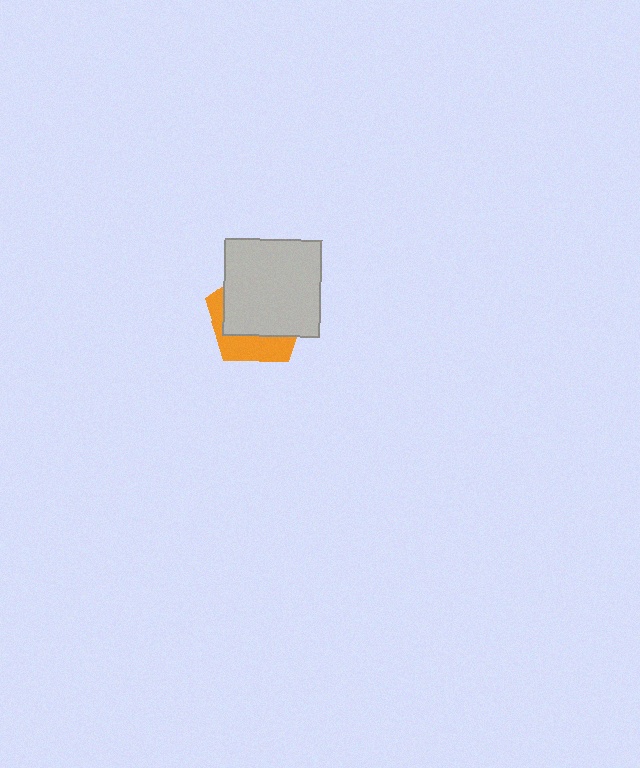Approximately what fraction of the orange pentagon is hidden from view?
Roughly 66% of the orange pentagon is hidden behind the light gray square.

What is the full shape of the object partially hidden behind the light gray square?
The partially hidden object is an orange pentagon.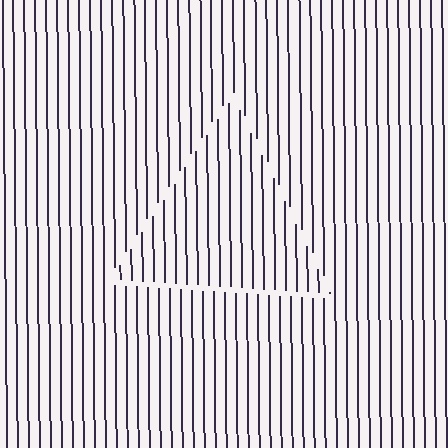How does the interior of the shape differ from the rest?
The interior of the shape contains the same grating, shifted by half a period — the contour is defined by the phase discontinuity where line-ends from the inner and outer gratings abut.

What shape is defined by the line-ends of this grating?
An illusory triangle. The interior of the shape contains the same grating, shifted by half a period — the contour is defined by the phase discontinuity where line-ends from the inner and outer gratings abut.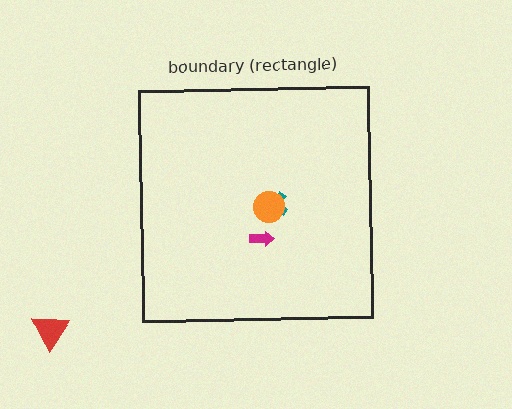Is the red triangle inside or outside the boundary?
Outside.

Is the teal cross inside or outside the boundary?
Inside.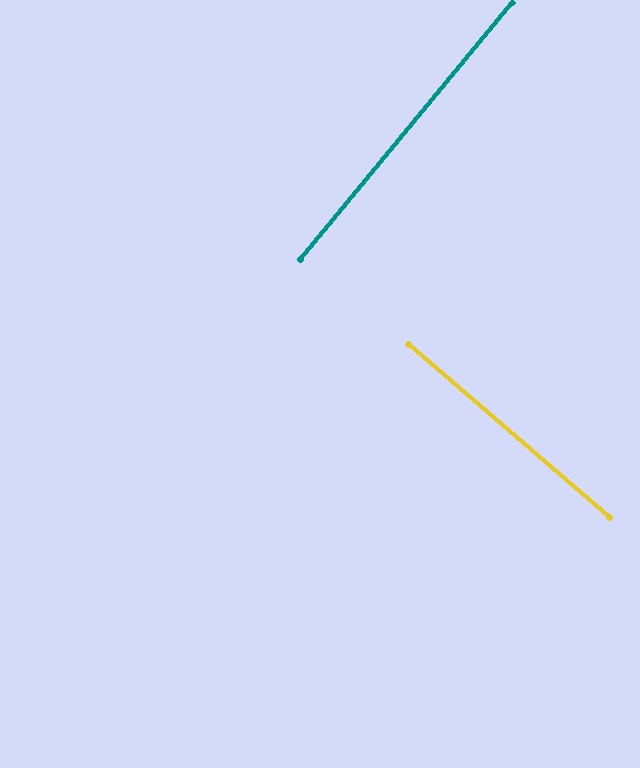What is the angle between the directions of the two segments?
Approximately 89 degrees.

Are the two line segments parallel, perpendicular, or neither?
Perpendicular — they meet at approximately 89°.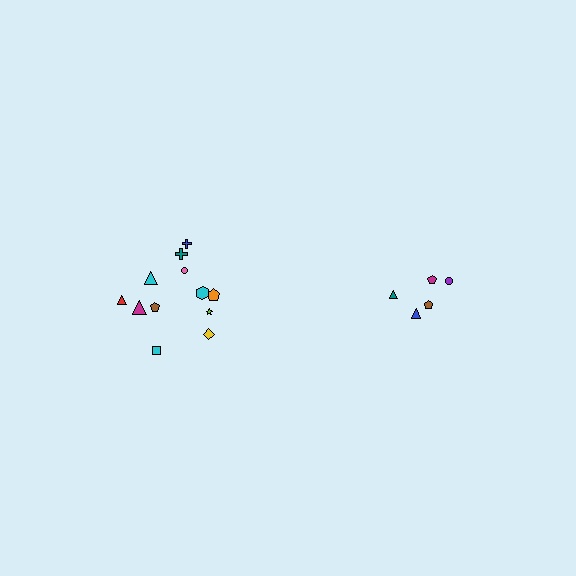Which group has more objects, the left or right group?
The left group.